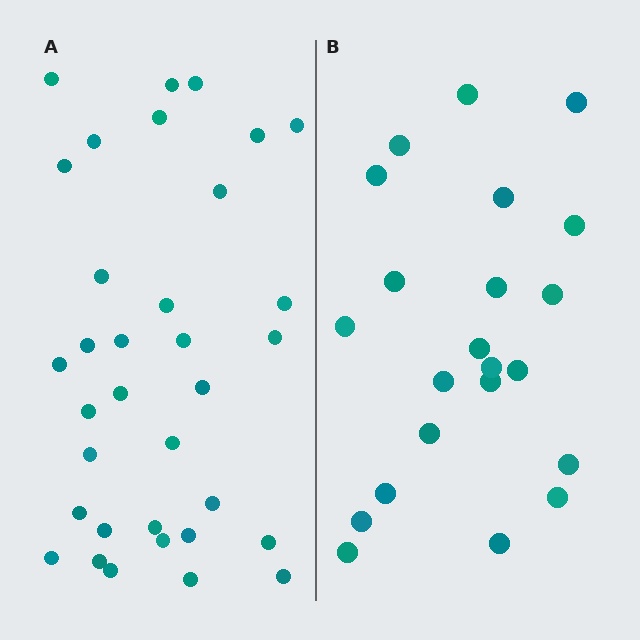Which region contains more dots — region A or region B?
Region A (the left region) has more dots.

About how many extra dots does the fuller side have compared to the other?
Region A has roughly 12 or so more dots than region B.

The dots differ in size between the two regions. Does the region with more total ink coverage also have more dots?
No. Region B has more total ink coverage because its dots are larger, but region A actually contains more individual dots. Total area can be misleading — the number of items is what matters here.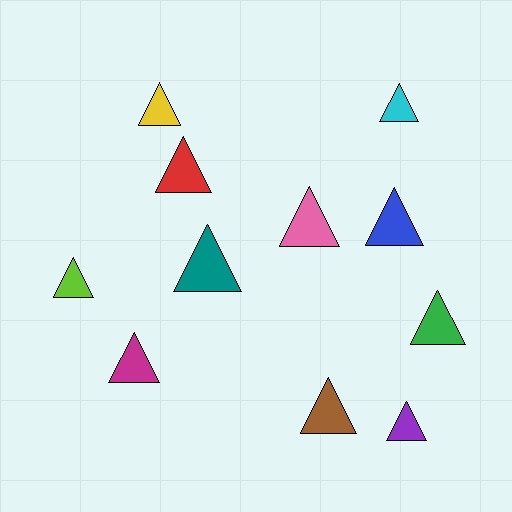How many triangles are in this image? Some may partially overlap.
There are 11 triangles.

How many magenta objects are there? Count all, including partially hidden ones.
There is 1 magenta object.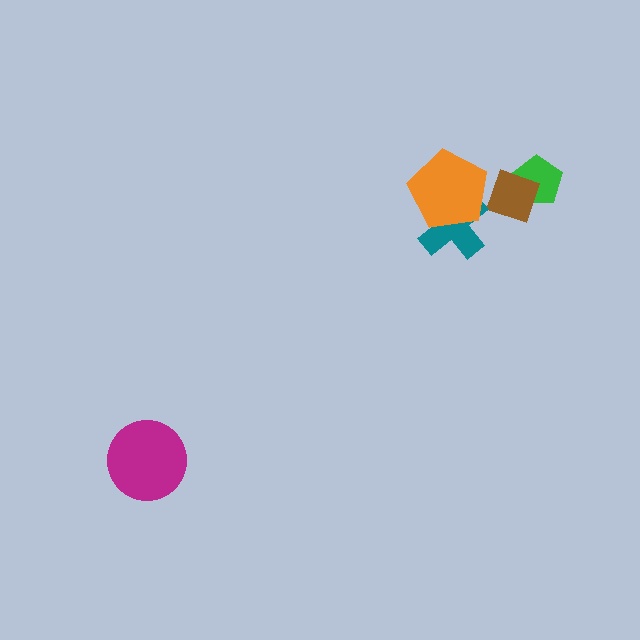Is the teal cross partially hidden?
Yes, it is partially covered by another shape.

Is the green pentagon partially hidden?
Yes, it is partially covered by another shape.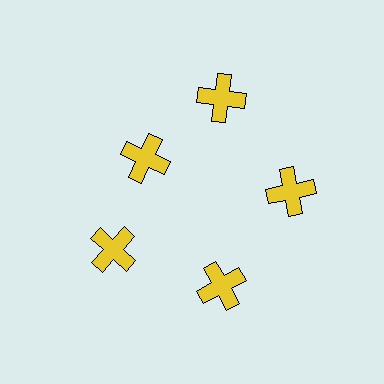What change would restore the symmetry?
The symmetry would be restored by moving it outward, back onto the ring so that all 5 crosses sit at equal angles and equal distance from the center.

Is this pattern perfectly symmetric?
No. The 5 yellow crosses are arranged in a ring, but one element near the 10 o'clock position is pulled inward toward the center, breaking the 5-fold rotational symmetry.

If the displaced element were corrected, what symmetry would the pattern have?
It would have 5-fold rotational symmetry — the pattern would map onto itself every 72 degrees.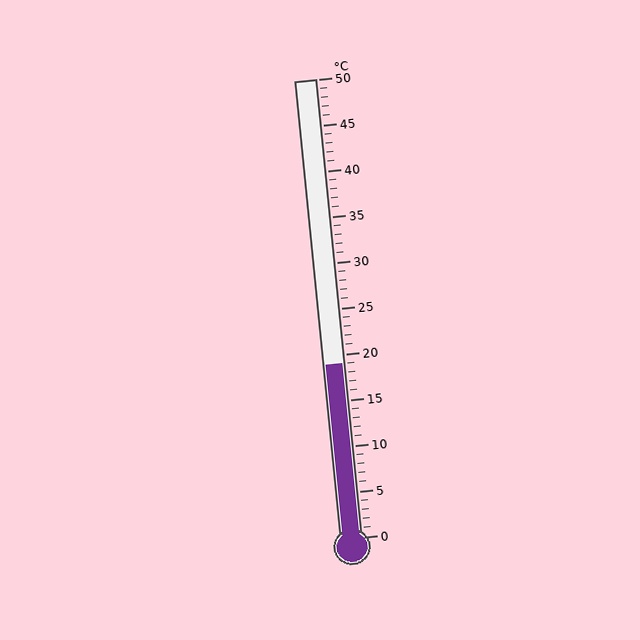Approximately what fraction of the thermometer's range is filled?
The thermometer is filled to approximately 40% of its range.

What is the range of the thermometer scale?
The thermometer scale ranges from 0°C to 50°C.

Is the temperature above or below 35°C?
The temperature is below 35°C.